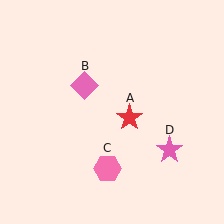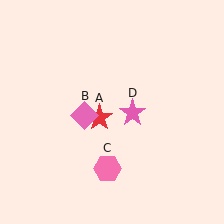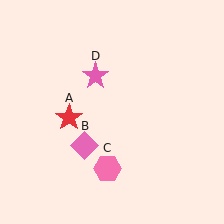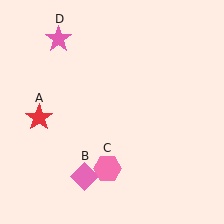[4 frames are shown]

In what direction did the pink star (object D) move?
The pink star (object D) moved up and to the left.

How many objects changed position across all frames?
3 objects changed position: red star (object A), pink diamond (object B), pink star (object D).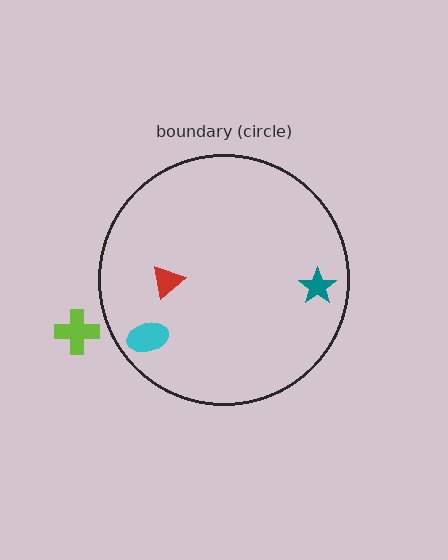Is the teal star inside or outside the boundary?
Inside.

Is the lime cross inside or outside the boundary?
Outside.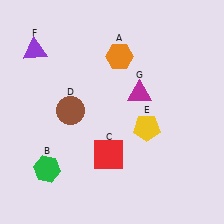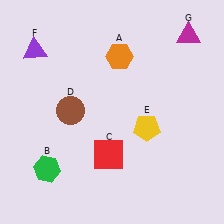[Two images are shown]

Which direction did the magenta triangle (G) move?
The magenta triangle (G) moved up.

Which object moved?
The magenta triangle (G) moved up.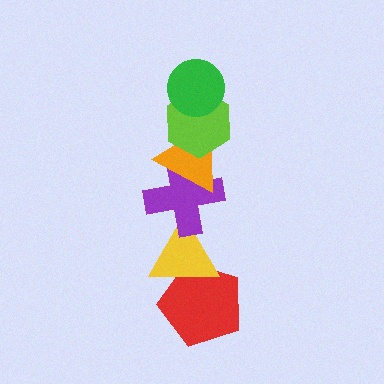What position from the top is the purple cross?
The purple cross is 4th from the top.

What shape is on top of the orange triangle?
The lime hexagon is on top of the orange triangle.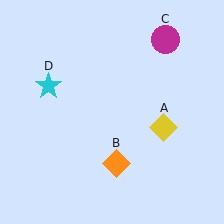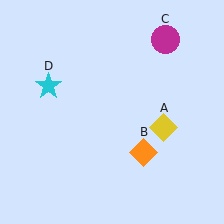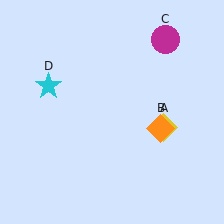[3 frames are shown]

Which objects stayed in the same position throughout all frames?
Yellow diamond (object A) and magenta circle (object C) and cyan star (object D) remained stationary.